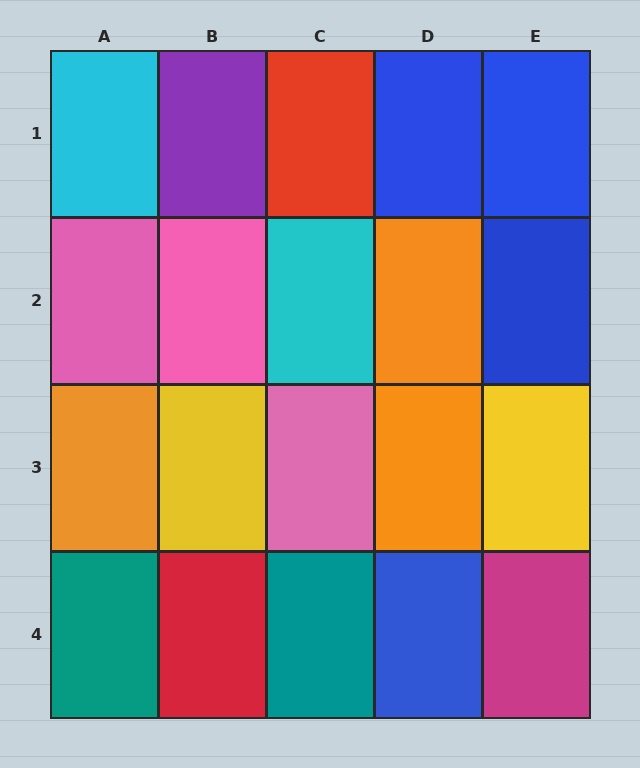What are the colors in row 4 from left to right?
Teal, red, teal, blue, magenta.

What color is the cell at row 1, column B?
Purple.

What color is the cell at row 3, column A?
Orange.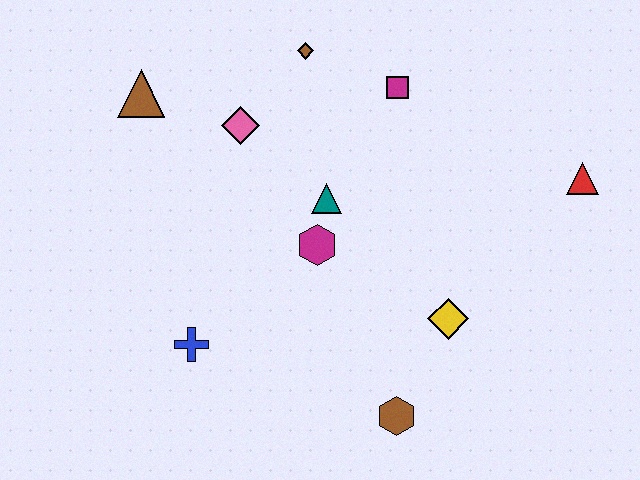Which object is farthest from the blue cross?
The red triangle is farthest from the blue cross.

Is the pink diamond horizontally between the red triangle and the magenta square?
No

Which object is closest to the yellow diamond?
The brown hexagon is closest to the yellow diamond.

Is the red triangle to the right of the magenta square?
Yes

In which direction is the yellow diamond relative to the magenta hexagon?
The yellow diamond is to the right of the magenta hexagon.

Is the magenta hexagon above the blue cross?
Yes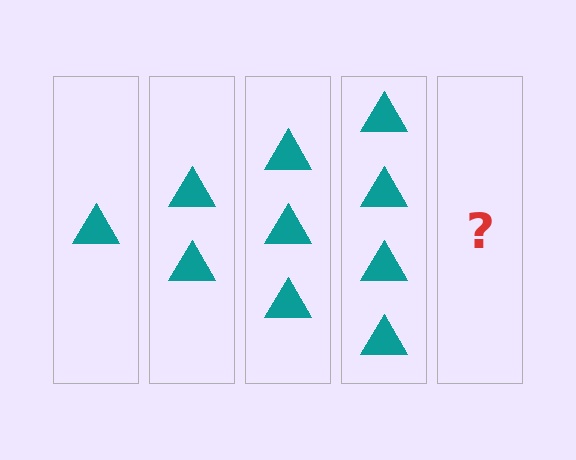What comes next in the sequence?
The next element should be 5 triangles.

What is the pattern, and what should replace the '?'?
The pattern is that each step adds one more triangle. The '?' should be 5 triangles.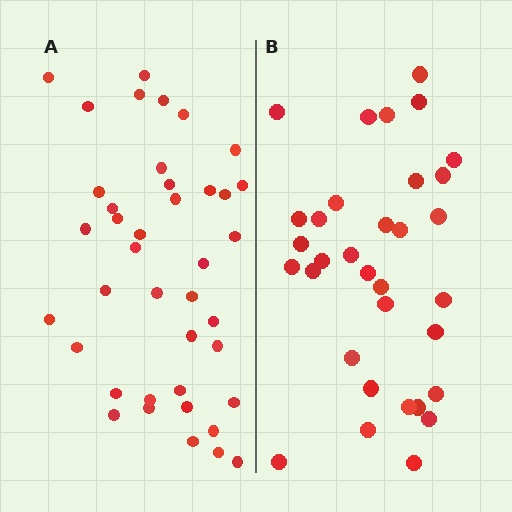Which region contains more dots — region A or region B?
Region A (the left region) has more dots.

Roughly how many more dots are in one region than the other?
Region A has roughly 8 or so more dots than region B.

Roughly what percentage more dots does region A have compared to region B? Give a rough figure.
About 20% more.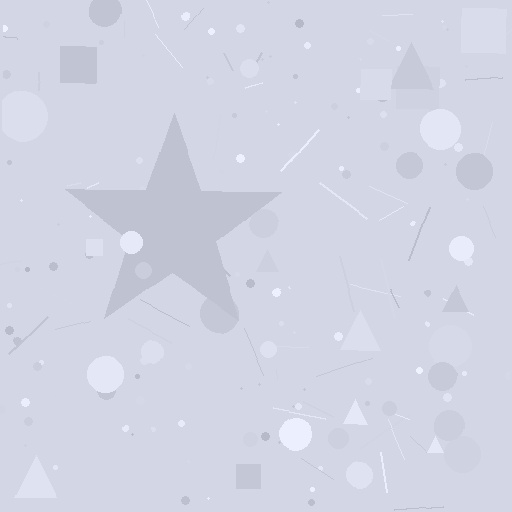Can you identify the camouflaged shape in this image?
The camouflaged shape is a star.